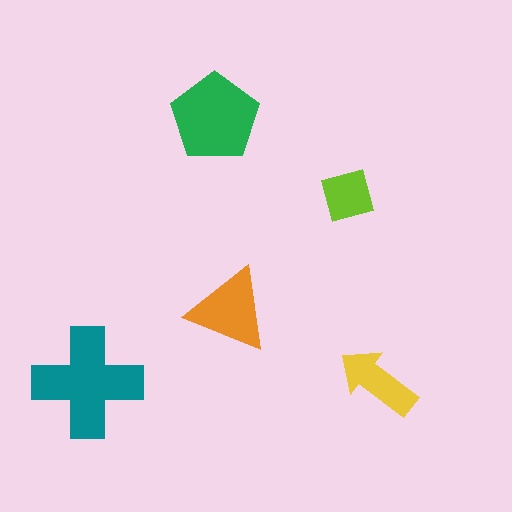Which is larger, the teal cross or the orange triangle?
The teal cross.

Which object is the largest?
The teal cross.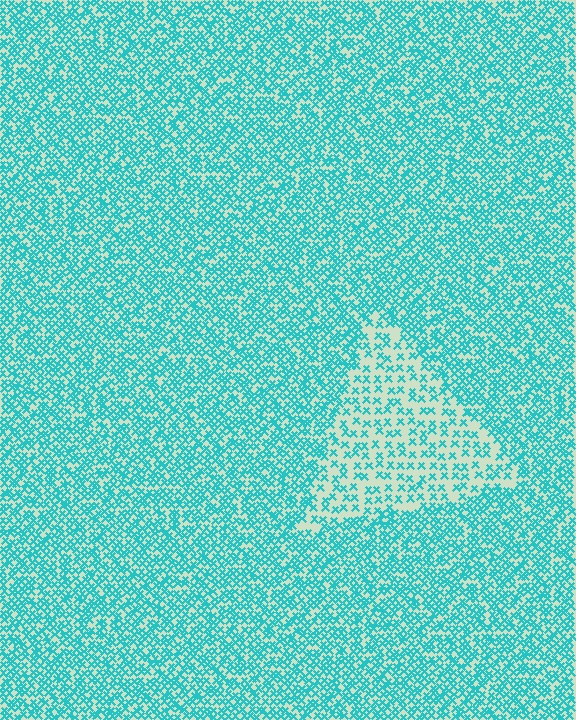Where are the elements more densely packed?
The elements are more densely packed outside the triangle boundary.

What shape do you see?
I see a triangle.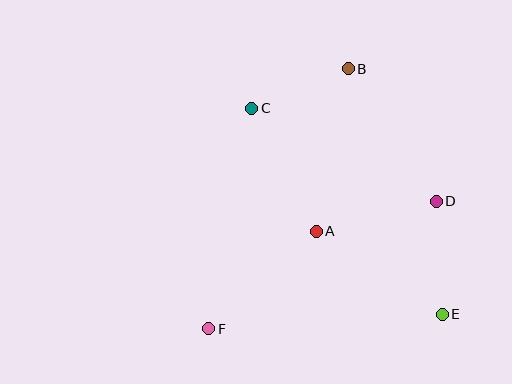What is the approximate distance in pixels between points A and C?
The distance between A and C is approximately 139 pixels.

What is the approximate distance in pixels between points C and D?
The distance between C and D is approximately 206 pixels.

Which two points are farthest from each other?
Points B and F are farthest from each other.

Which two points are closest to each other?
Points B and C are closest to each other.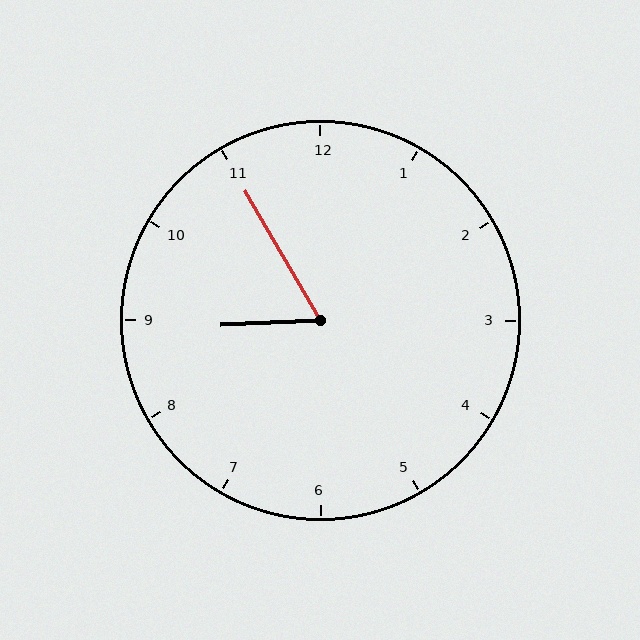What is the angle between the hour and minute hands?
Approximately 62 degrees.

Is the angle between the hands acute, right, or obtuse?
It is acute.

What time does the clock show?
8:55.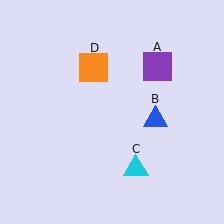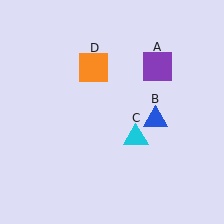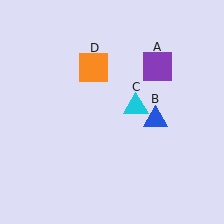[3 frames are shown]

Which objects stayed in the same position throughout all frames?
Purple square (object A) and blue triangle (object B) and orange square (object D) remained stationary.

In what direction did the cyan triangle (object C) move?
The cyan triangle (object C) moved up.